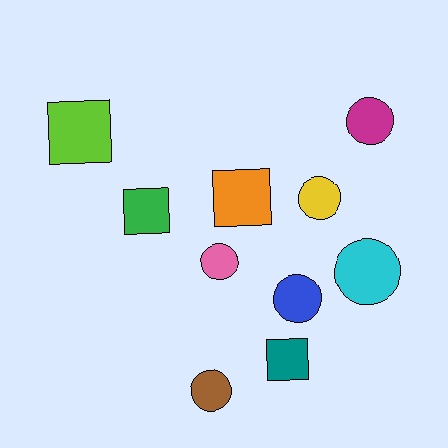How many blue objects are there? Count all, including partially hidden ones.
There is 1 blue object.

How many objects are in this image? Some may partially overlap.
There are 10 objects.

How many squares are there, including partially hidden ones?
There are 4 squares.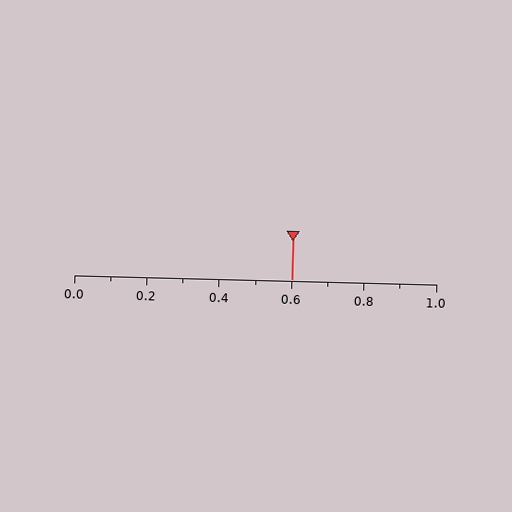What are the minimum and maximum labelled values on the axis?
The axis runs from 0.0 to 1.0.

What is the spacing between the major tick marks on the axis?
The major ticks are spaced 0.2 apart.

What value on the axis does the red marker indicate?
The marker indicates approximately 0.6.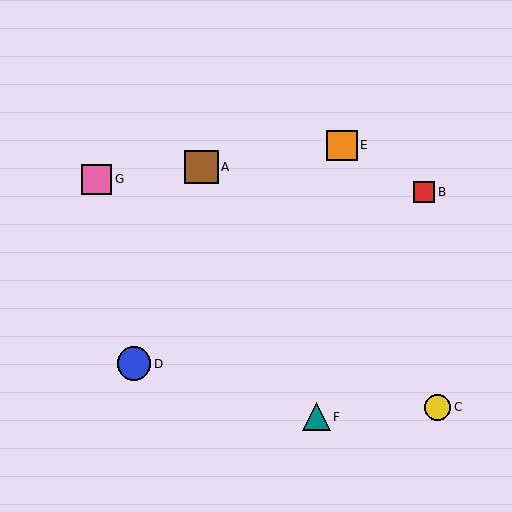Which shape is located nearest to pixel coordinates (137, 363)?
The blue circle (labeled D) at (134, 364) is nearest to that location.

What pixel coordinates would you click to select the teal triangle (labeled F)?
Click at (316, 417) to select the teal triangle F.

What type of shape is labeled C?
Shape C is a yellow circle.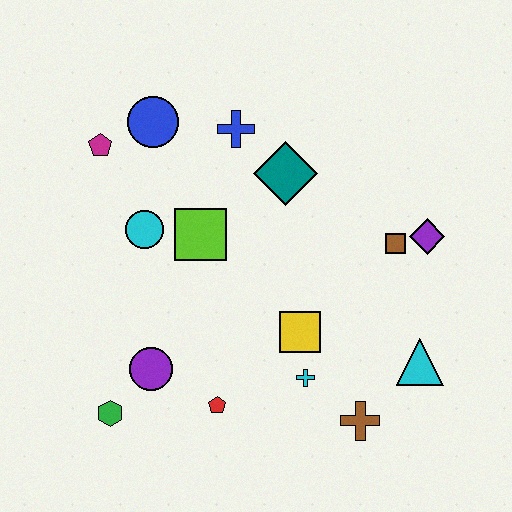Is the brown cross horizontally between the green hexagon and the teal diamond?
No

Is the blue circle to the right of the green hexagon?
Yes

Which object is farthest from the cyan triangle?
The magenta pentagon is farthest from the cyan triangle.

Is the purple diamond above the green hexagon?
Yes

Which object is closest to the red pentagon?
The purple circle is closest to the red pentagon.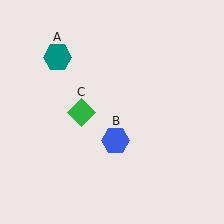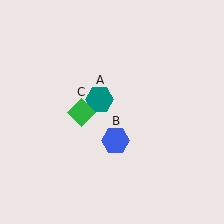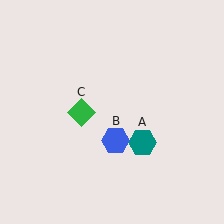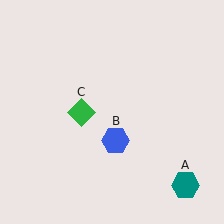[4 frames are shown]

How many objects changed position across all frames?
1 object changed position: teal hexagon (object A).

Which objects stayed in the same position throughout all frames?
Blue hexagon (object B) and green diamond (object C) remained stationary.